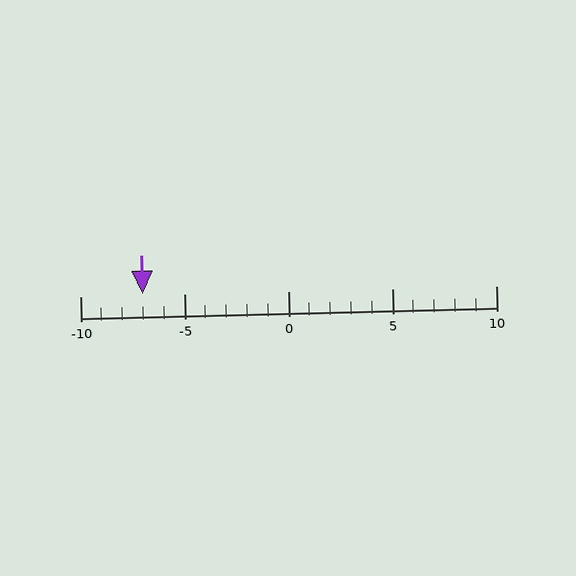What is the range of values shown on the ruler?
The ruler shows values from -10 to 10.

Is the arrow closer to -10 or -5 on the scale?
The arrow is closer to -5.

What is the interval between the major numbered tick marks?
The major tick marks are spaced 5 units apart.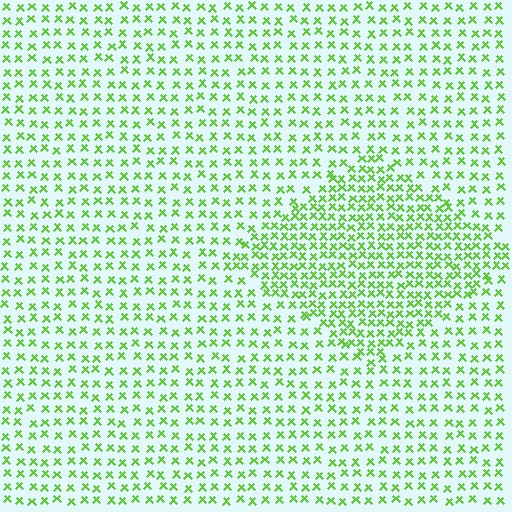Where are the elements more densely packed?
The elements are more densely packed inside the diamond boundary.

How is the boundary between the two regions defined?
The boundary is defined by a change in element density (approximately 1.8x ratio). All elements are the same color, size, and shape.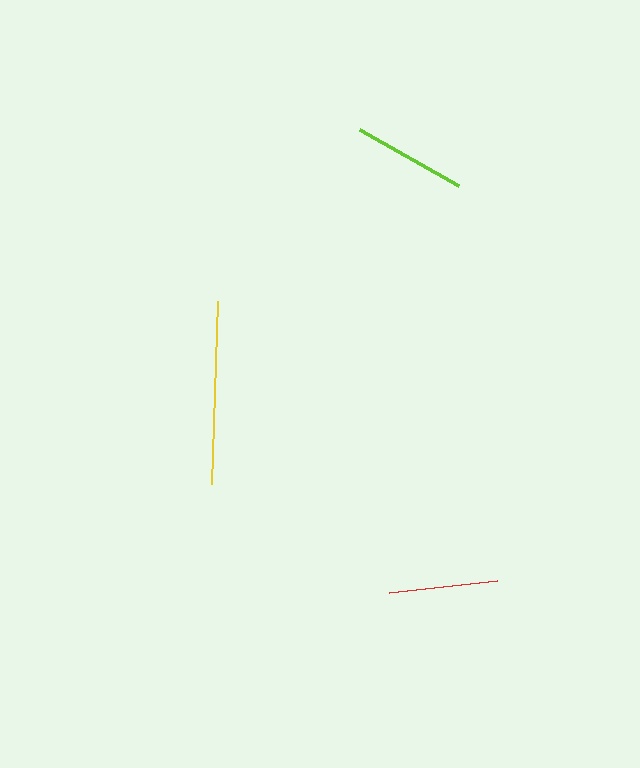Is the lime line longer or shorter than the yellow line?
The yellow line is longer than the lime line.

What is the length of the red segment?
The red segment is approximately 109 pixels long.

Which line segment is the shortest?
The red line is the shortest at approximately 109 pixels.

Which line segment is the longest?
The yellow line is the longest at approximately 183 pixels.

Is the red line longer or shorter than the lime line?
The lime line is longer than the red line.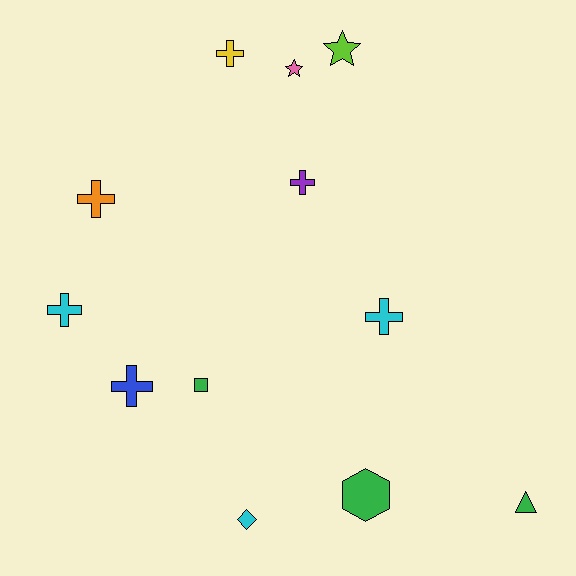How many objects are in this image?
There are 12 objects.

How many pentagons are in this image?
There are no pentagons.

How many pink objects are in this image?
There is 1 pink object.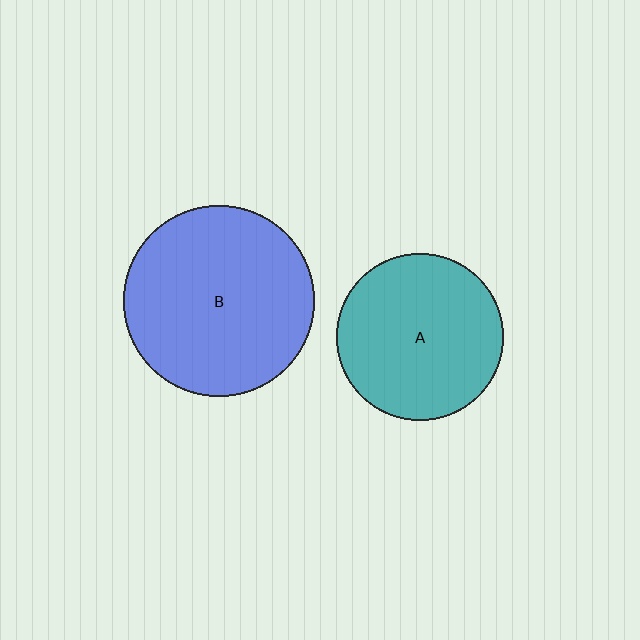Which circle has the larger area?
Circle B (blue).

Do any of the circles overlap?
No, none of the circles overlap.